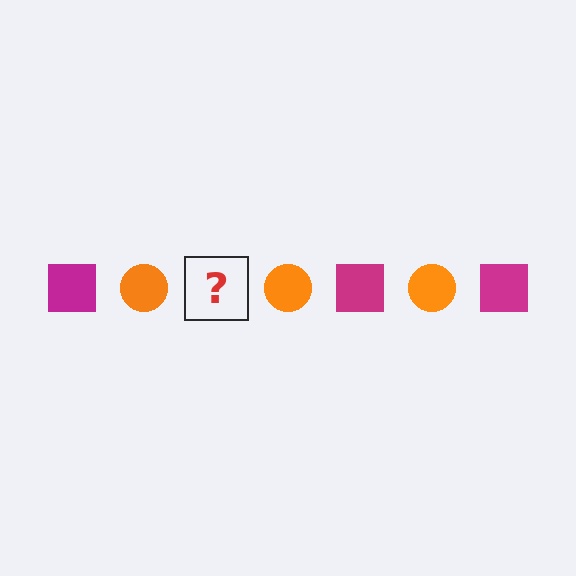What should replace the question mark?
The question mark should be replaced with a magenta square.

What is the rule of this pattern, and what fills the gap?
The rule is that the pattern alternates between magenta square and orange circle. The gap should be filled with a magenta square.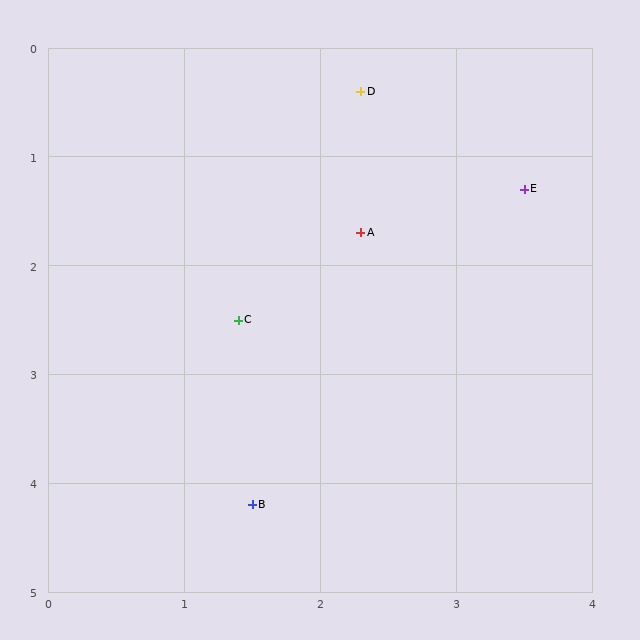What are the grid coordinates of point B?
Point B is at approximately (1.5, 4.2).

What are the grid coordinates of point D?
Point D is at approximately (2.3, 0.4).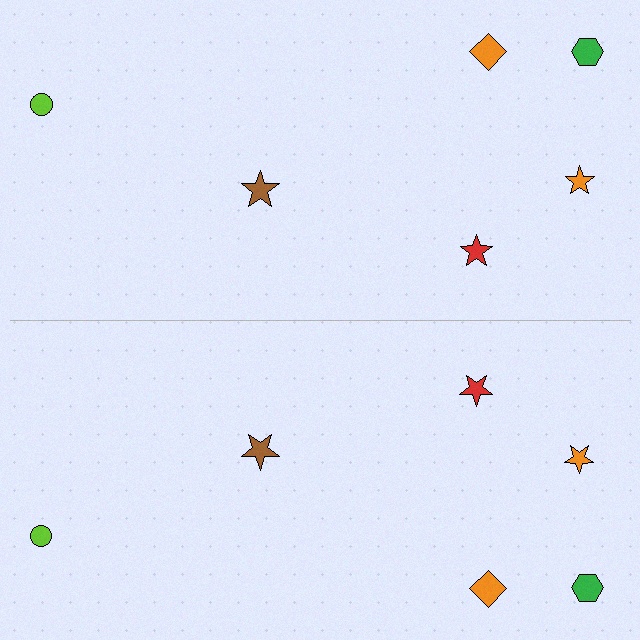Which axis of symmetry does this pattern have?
The pattern has a horizontal axis of symmetry running through the center of the image.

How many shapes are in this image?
There are 12 shapes in this image.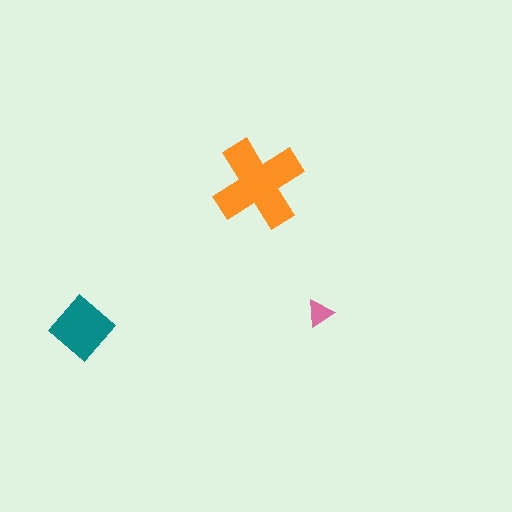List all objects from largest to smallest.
The orange cross, the teal diamond, the pink triangle.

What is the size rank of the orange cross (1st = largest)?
1st.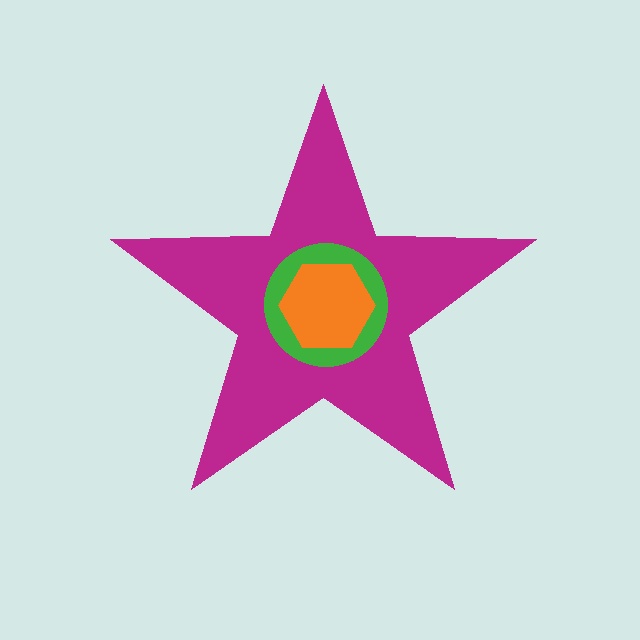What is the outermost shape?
The magenta star.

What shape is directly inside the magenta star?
The green circle.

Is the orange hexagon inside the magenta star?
Yes.